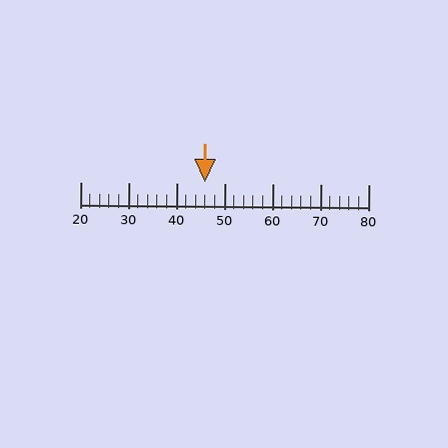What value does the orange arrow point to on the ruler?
The orange arrow points to approximately 46.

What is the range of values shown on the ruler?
The ruler shows values from 20 to 80.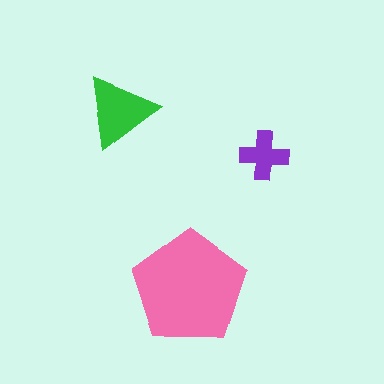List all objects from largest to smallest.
The pink pentagon, the green triangle, the purple cross.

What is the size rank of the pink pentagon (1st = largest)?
1st.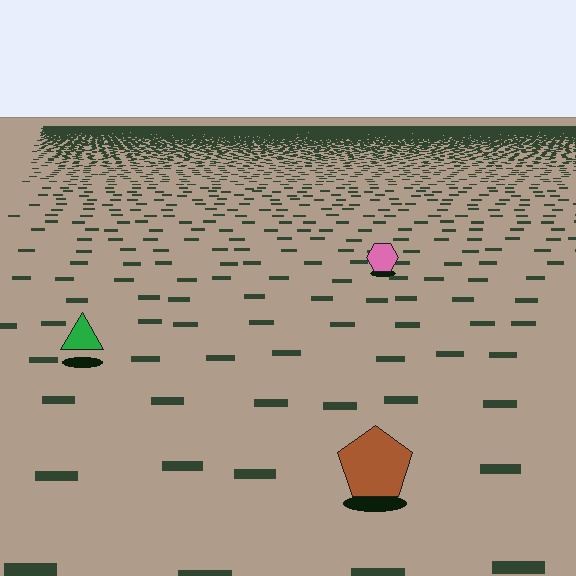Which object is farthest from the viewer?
The pink hexagon is farthest from the viewer. It appears smaller and the ground texture around it is denser.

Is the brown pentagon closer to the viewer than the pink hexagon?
Yes. The brown pentagon is closer — you can tell from the texture gradient: the ground texture is coarser near it.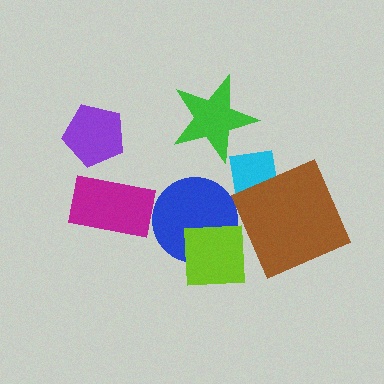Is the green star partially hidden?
Yes, it is partially covered by another shape.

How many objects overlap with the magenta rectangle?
0 objects overlap with the magenta rectangle.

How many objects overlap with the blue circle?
1 object overlaps with the blue circle.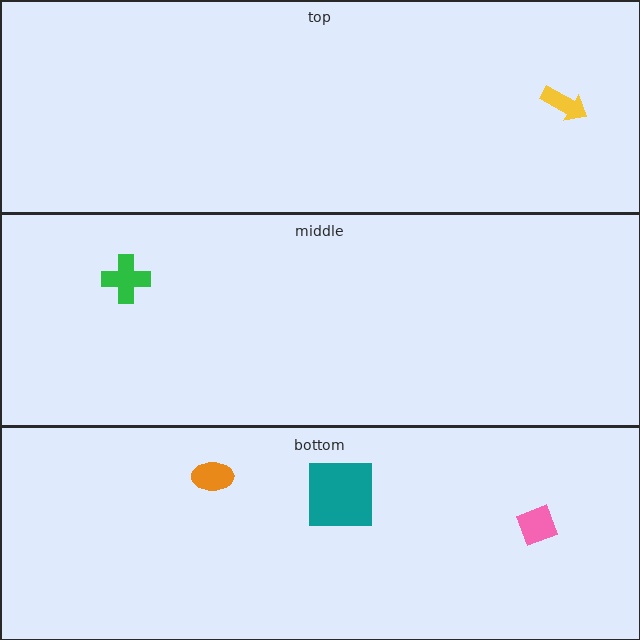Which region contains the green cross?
The middle region.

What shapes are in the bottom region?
The teal square, the pink diamond, the orange ellipse.